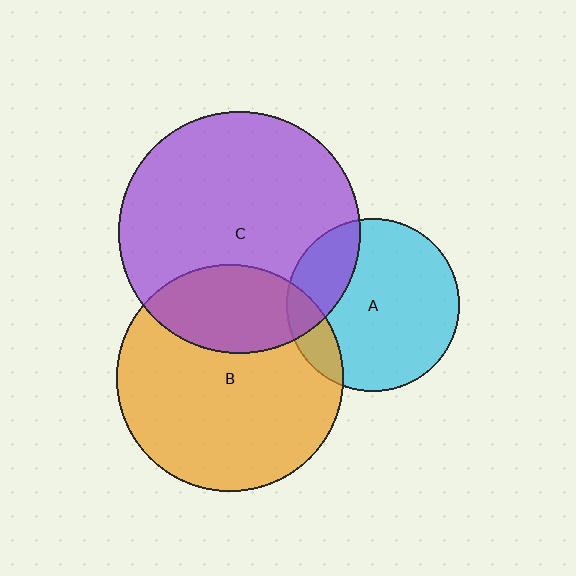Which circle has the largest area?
Circle C (purple).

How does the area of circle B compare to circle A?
Approximately 1.7 times.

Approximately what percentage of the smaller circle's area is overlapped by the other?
Approximately 15%.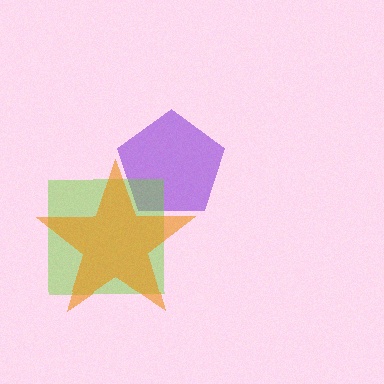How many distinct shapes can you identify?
There are 3 distinct shapes: a purple pentagon, a lime square, an orange star.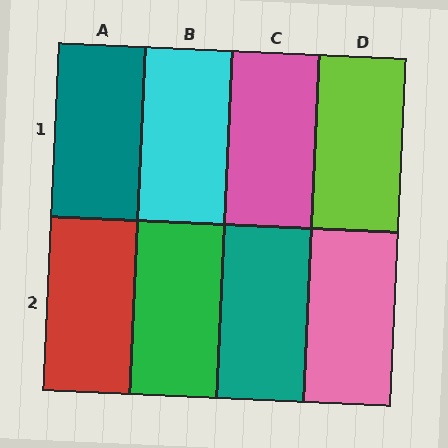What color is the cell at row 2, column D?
Pink.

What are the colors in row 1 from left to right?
Teal, cyan, pink, lime.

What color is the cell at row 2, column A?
Red.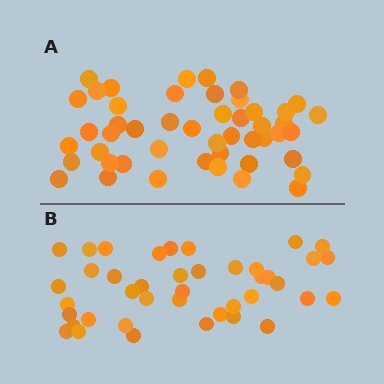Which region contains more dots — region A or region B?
Region A (the top region) has more dots.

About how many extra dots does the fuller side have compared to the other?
Region A has roughly 8 or so more dots than region B.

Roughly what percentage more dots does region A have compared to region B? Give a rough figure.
About 15% more.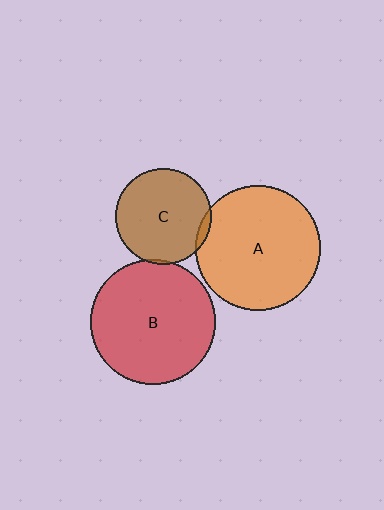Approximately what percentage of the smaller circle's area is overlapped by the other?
Approximately 5%.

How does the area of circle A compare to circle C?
Approximately 1.7 times.